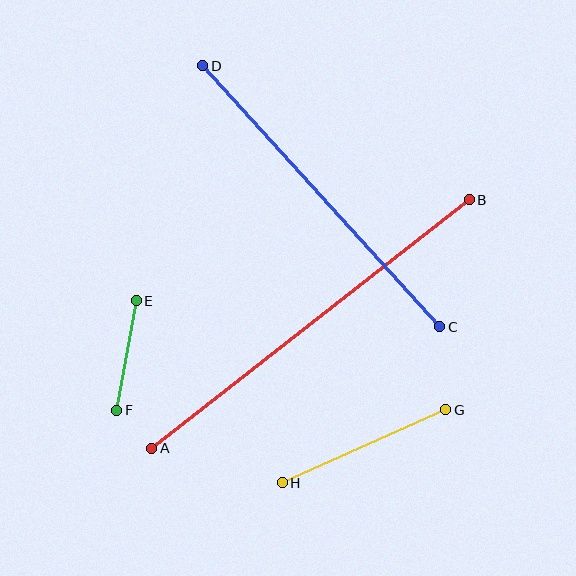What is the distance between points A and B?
The distance is approximately 403 pixels.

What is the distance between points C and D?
The distance is approximately 352 pixels.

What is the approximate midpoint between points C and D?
The midpoint is at approximately (321, 196) pixels.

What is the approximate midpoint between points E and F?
The midpoint is at approximately (126, 355) pixels.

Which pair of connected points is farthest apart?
Points A and B are farthest apart.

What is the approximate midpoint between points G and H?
The midpoint is at approximately (364, 446) pixels.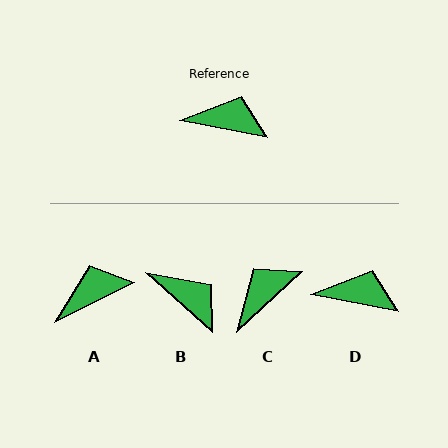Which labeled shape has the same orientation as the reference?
D.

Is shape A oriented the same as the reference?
No, it is off by about 38 degrees.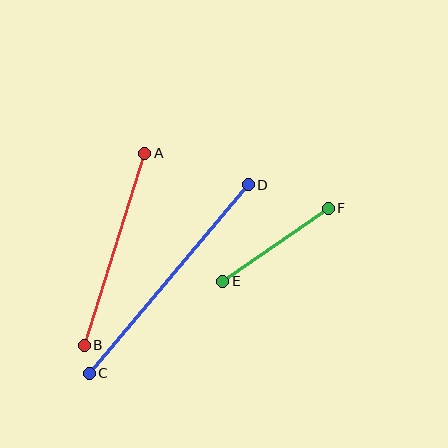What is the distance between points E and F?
The distance is approximately 128 pixels.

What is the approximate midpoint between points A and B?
The midpoint is at approximately (114, 249) pixels.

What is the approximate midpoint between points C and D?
The midpoint is at approximately (169, 279) pixels.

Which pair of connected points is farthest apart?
Points C and D are farthest apart.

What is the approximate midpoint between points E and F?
The midpoint is at approximately (276, 245) pixels.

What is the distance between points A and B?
The distance is approximately 201 pixels.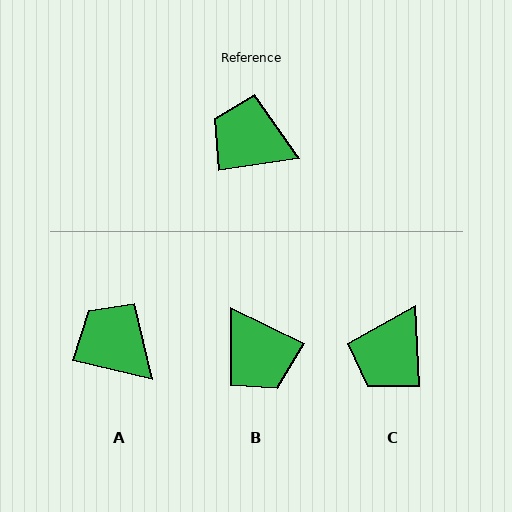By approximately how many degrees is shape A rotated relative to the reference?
Approximately 22 degrees clockwise.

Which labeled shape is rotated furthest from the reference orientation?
B, about 145 degrees away.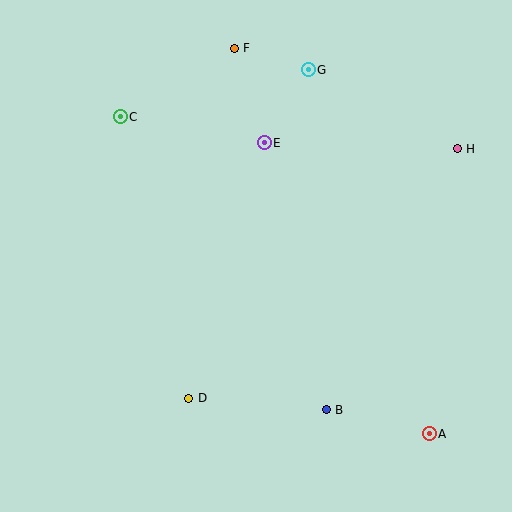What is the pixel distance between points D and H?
The distance between D and H is 367 pixels.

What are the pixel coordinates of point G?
Point G is at (308, 70).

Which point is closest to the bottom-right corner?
Point A is closest to the bottom-right corner.